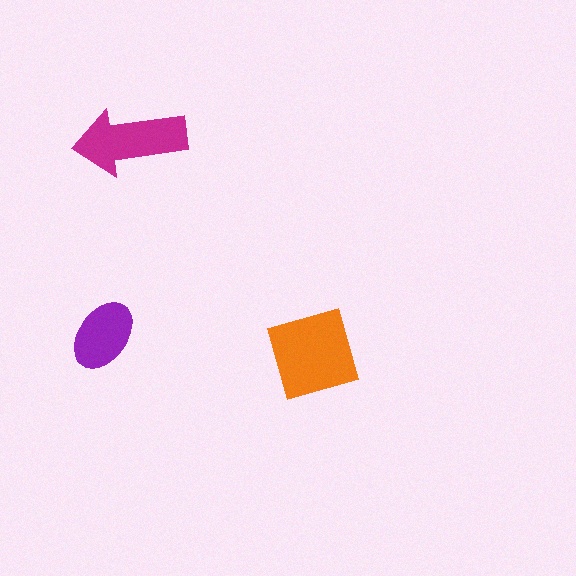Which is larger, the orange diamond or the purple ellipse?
The orange diamond.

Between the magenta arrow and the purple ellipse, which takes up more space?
The magenta arrow.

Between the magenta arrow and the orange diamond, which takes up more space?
The orange diamond.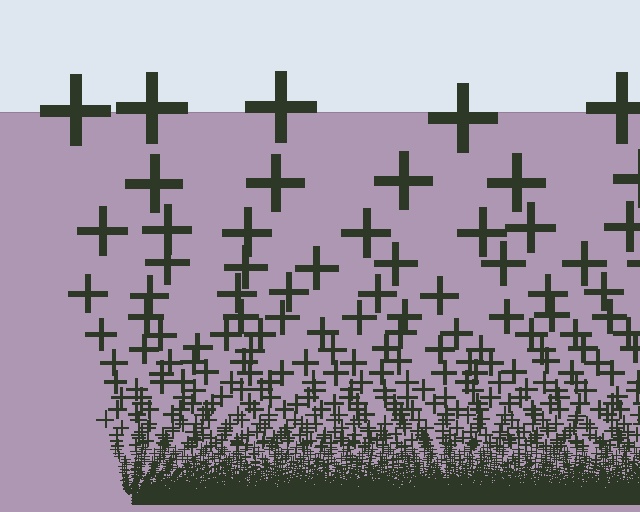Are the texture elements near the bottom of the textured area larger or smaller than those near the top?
Smaller. The gradient is inverted — elements near the bottom are smaller and denser.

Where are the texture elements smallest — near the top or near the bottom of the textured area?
Near the bottom.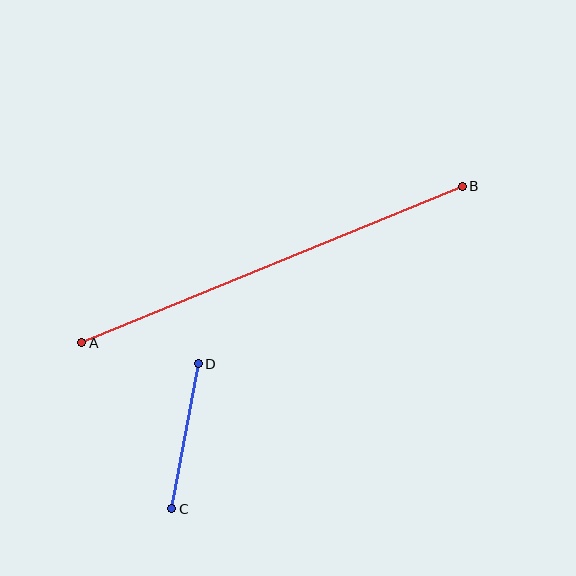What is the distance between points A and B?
The distance is approximately 411 pixels.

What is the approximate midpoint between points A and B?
The midpoint is at approximately (272, 264) pixels.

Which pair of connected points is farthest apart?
Points A and B are farthest apart.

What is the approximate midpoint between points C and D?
The midpoint is at approximately (185, 436) pixels.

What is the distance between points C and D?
The distance is approximately 148 pixels.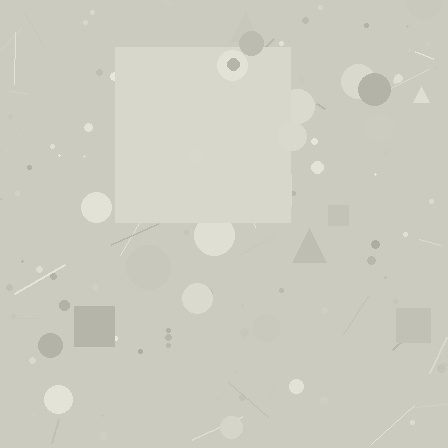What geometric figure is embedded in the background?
A square is embedded in the background.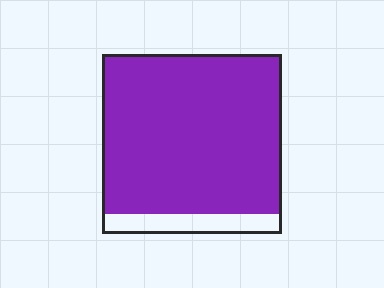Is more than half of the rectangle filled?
Yes.